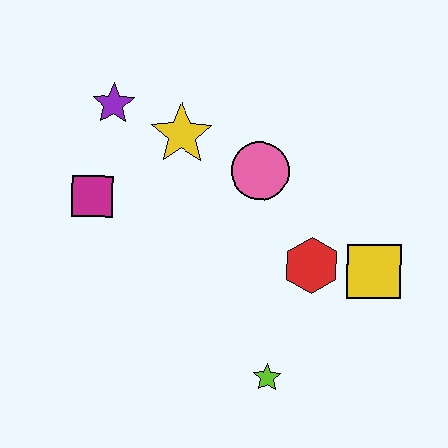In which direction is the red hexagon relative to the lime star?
The red hexagon is above the lime star.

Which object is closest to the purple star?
The yellow star is closest to the purple star.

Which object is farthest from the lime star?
The purple star is farthest from the lime star.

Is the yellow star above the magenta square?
Yes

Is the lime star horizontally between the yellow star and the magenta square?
No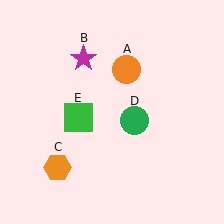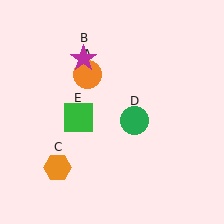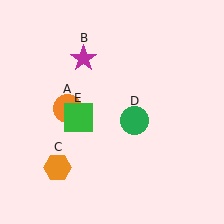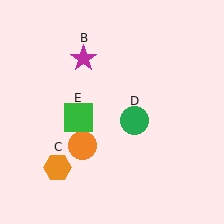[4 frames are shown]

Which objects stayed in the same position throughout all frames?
Magenta star (object B) and orange hexagon (object C) and green circle (object D) and green square (object E) remained stationary.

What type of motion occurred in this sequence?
The orange circle (object A) rotated counterclockwise around the center of the scene.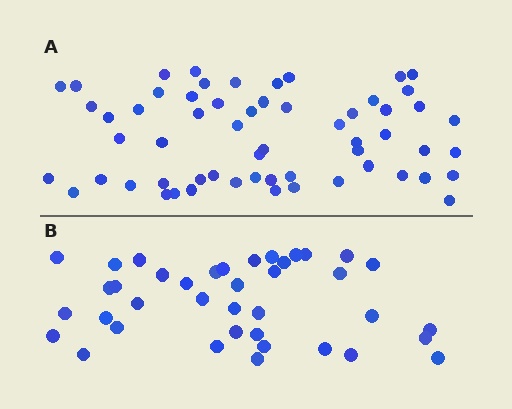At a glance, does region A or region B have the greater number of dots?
Region A (the top region) has more dots.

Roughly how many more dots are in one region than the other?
Region A has approximately 20 more dots than region B.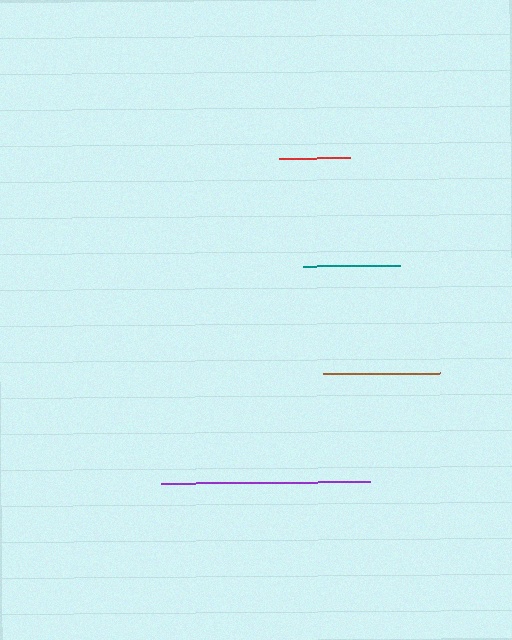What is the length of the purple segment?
The purple segment is approximately 209 pixels long.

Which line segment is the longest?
The purple line is the longest at approximately 209 pixels.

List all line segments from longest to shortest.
From longest to shortest: purple, brown, teal, red.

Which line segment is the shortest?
The red line is the shortest at approximately 71 pixels.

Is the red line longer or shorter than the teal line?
The teal line is longer than the red line.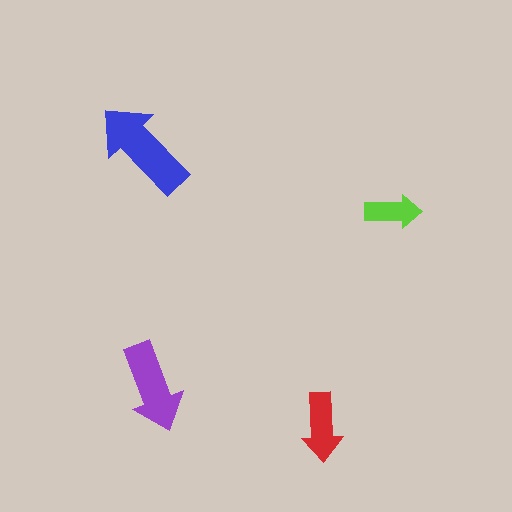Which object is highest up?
The blue arrow is topmost.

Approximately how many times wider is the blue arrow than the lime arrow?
About 2 times wider.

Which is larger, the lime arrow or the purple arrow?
The purple one.